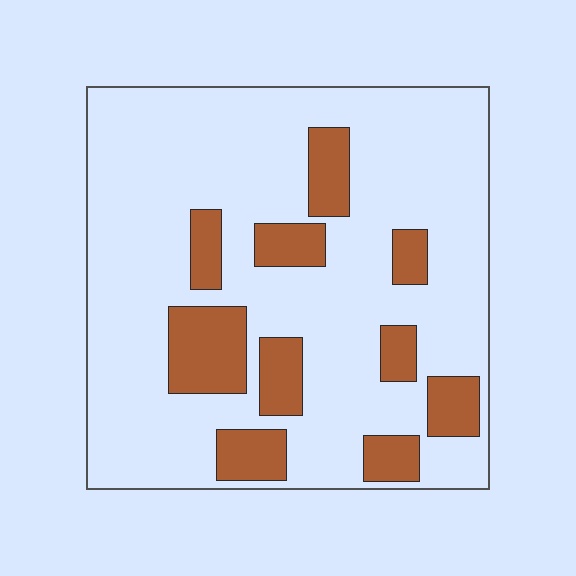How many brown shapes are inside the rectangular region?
10.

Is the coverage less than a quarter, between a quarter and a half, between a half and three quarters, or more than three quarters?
Less than a quarter.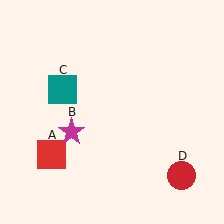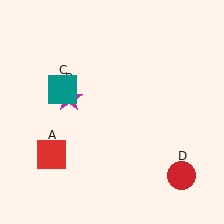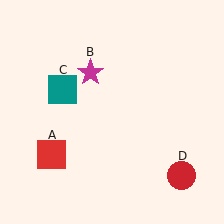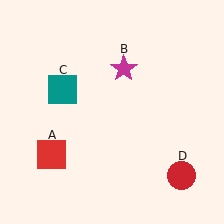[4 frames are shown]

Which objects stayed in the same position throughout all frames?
Red square (object A) and teal square (object C) and red circle (object D) remained stationary.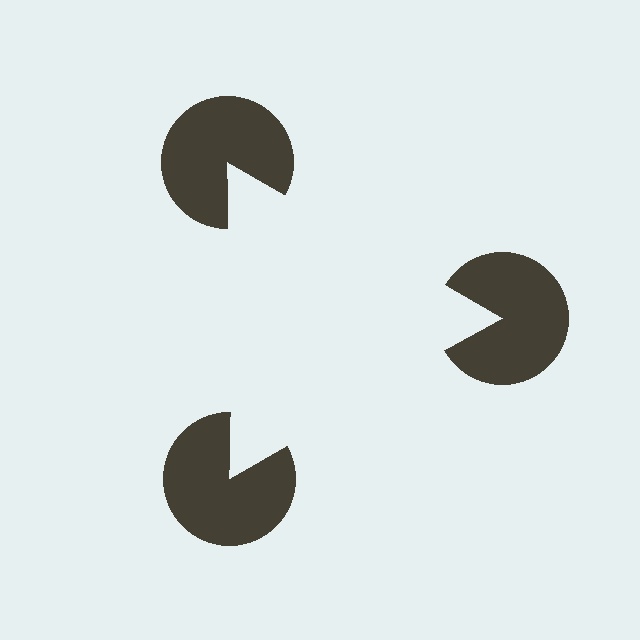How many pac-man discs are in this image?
There are 3 — one at each vertex of the illusory triangle.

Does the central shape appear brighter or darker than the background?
It typically appears slightly brighter than the background, even though no actual brightness change is drawn.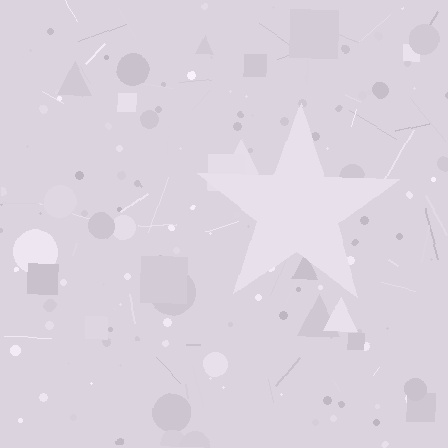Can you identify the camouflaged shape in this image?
The camouflaged shape is a star.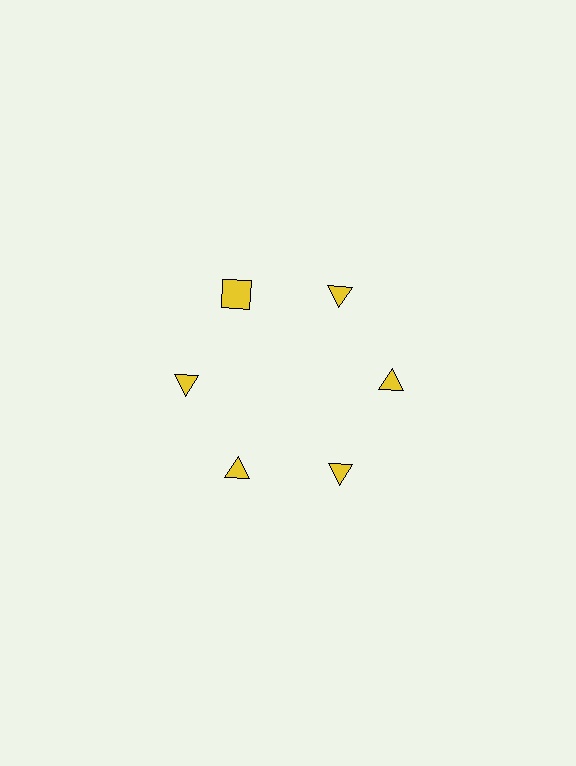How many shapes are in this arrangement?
There are 6 shapes arranged in a ring pattern.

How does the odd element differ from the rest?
It has a different shape: square instead of triangle.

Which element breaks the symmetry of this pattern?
The yellow square at roughly the 11 o'clock position breaks the symmetry. All other shapes are yellow triangles.